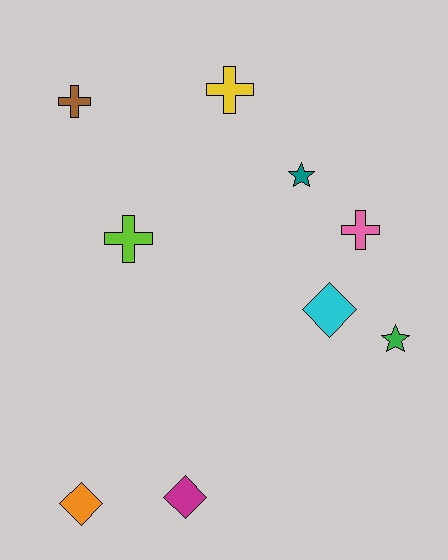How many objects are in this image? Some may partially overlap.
There are 9 objects.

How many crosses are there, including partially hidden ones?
There are 4 crosses.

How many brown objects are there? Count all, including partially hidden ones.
There is 1 brown object.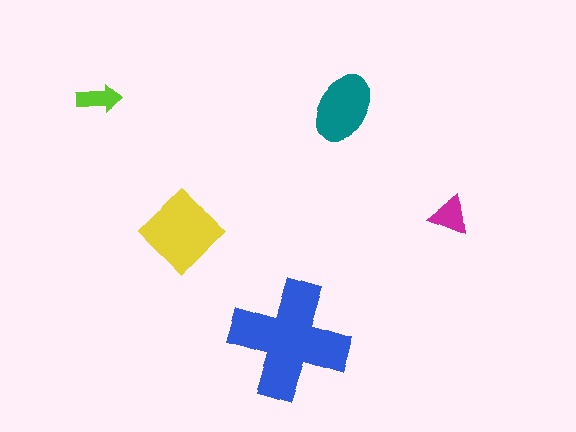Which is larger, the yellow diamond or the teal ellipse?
The yellow diamond.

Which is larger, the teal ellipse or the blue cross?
The blue cross.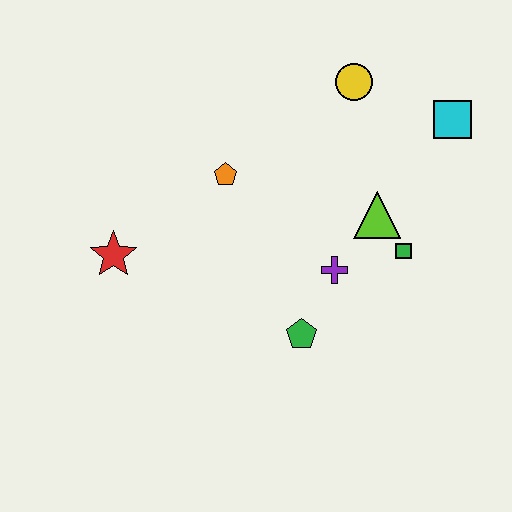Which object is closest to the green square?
The lime triangle is closest to the green square.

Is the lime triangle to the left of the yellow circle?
No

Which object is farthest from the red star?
The cyan square is farthest from the red star.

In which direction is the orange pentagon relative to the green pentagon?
The orange pentagon is above the green pentagon.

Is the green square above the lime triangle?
No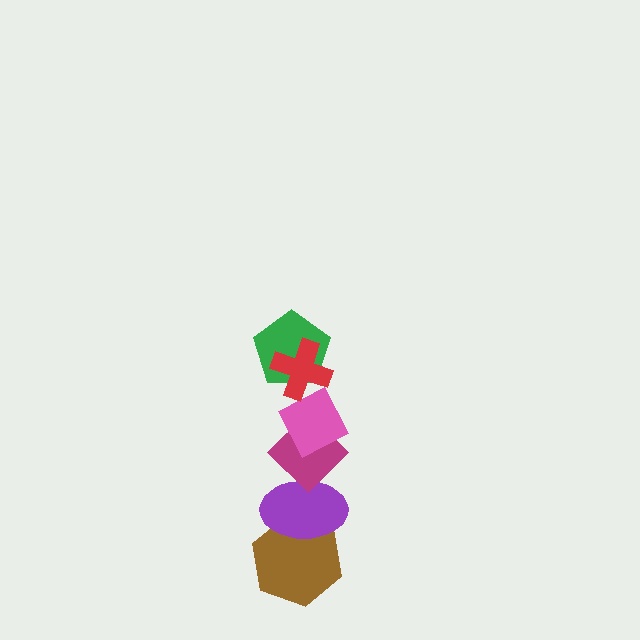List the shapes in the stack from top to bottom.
From top to bottom: the red cross, the green pentagon, the pink diamond, the magenta diamond, the purple ellipse, the brown hexagon.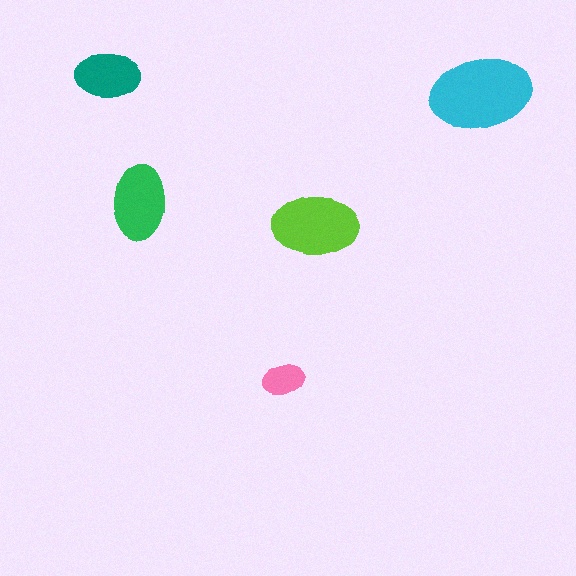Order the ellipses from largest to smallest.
the cyan one, the lime one, the green one, the teal one, the pink one.